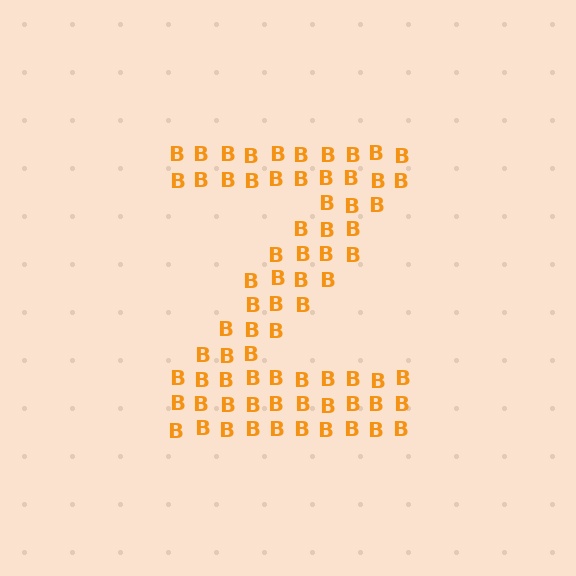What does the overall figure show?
The overall figure shows the letter Z.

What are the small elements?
The small elements are letter B's.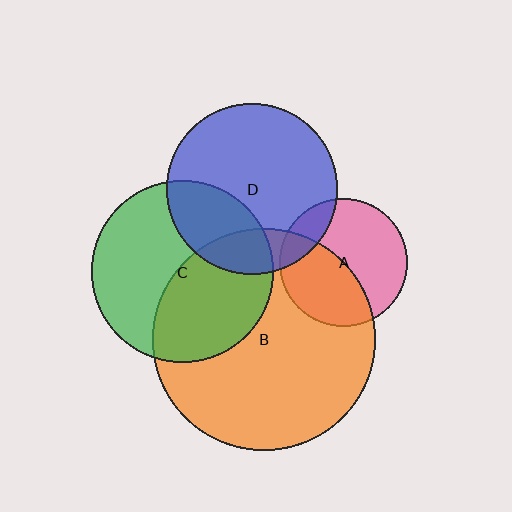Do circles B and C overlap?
Yes.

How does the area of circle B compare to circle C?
Approximately 1.5 times.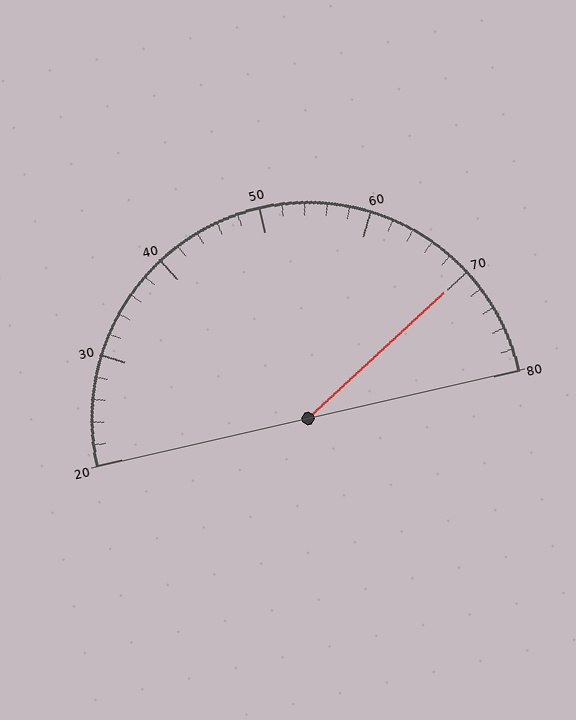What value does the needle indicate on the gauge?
The needle indicates approximately 70.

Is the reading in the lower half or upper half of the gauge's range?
The reading is in the upper half of the range (20 to 80).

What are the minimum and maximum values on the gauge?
The gauge ranges from 20 to 80.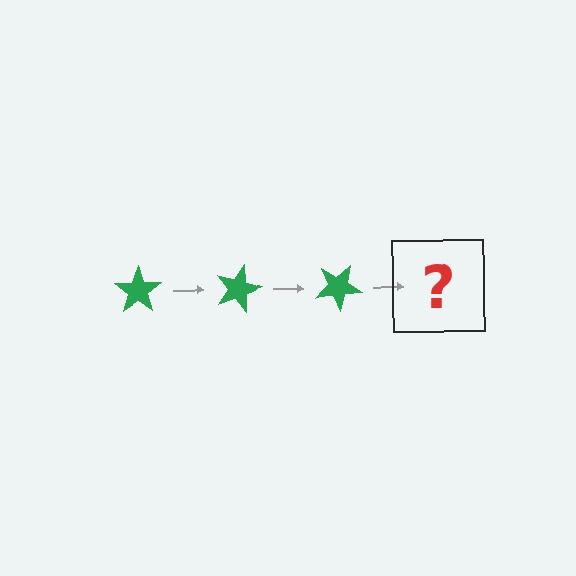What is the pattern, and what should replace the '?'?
The pattern is that the star rotates 15 degrees each step. The '?' should be a green star rotated 45 degrees.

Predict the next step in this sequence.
The next step is a green star rotated 45 degrees.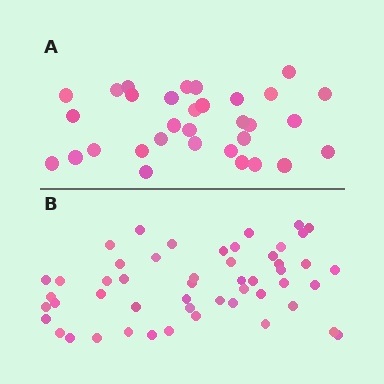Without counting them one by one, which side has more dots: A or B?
Region B (the bottom region) has more dots.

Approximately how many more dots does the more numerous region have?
Region B has approximately 20 more dots than region A.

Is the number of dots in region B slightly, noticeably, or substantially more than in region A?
Region B has substantially more. The ratio is roughly 1.6 to 1.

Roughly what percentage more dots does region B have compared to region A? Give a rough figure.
About 60% more.